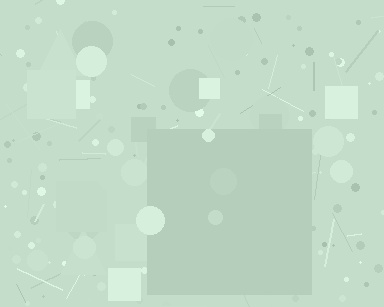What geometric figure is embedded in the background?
A square is embedded in the background.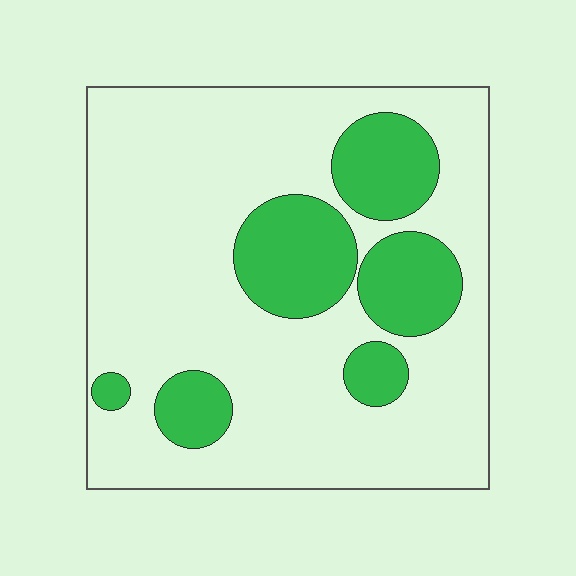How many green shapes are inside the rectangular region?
6.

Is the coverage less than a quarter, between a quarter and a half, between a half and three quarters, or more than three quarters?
Less than a quarter.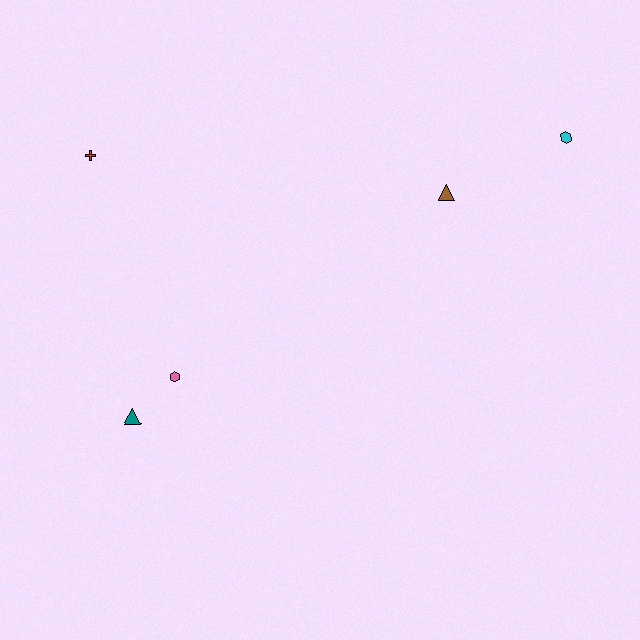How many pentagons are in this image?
There are no pentagons.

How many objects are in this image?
There are 5 objects.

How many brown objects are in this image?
There is 1 brown object.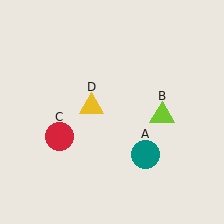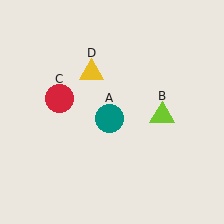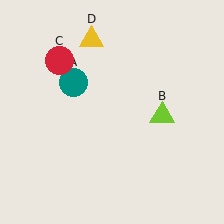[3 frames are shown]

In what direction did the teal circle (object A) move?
The teal circle (object A) moved up and to the left.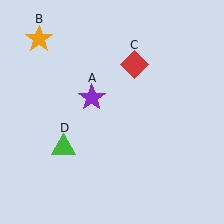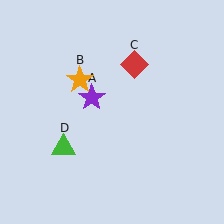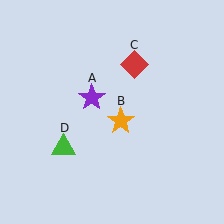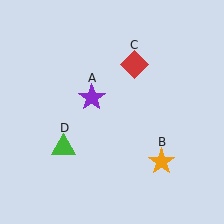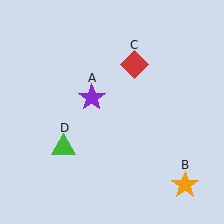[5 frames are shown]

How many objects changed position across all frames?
1 object changed position: orange star (object B).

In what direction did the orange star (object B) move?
The orange star (object B) moved down and to the right.